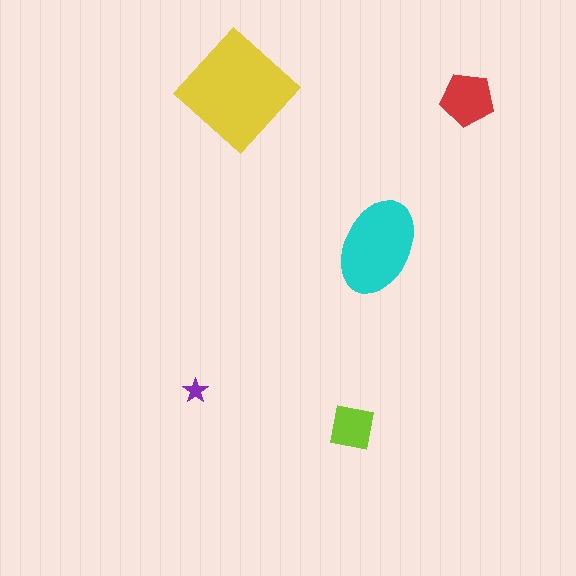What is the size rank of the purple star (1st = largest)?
5th.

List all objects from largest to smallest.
The yellow diamond, the cyan ellipse, the red pentagon, the lime square, the purple star.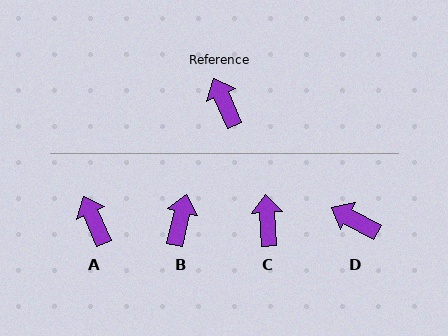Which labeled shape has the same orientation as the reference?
A.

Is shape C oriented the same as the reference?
No, it is off by about 20 degrees.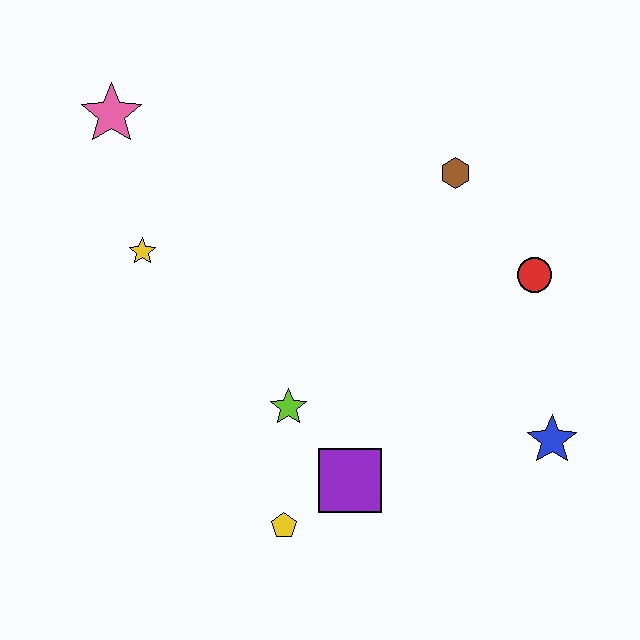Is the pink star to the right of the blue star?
No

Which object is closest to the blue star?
The red circle is closest to the blue star.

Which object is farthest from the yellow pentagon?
The pink star is farthest from the yellow pentagon.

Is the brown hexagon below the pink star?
Yes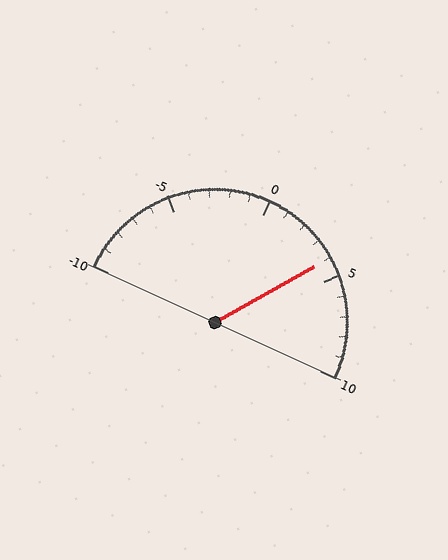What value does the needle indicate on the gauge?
The needle indicates approximately 4.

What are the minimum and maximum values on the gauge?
The gauge ranges from -10 to 10.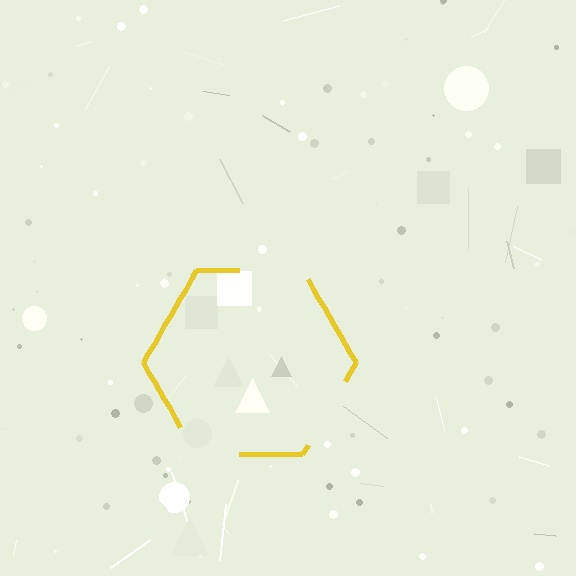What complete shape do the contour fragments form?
The contour fragments form a hexagon.